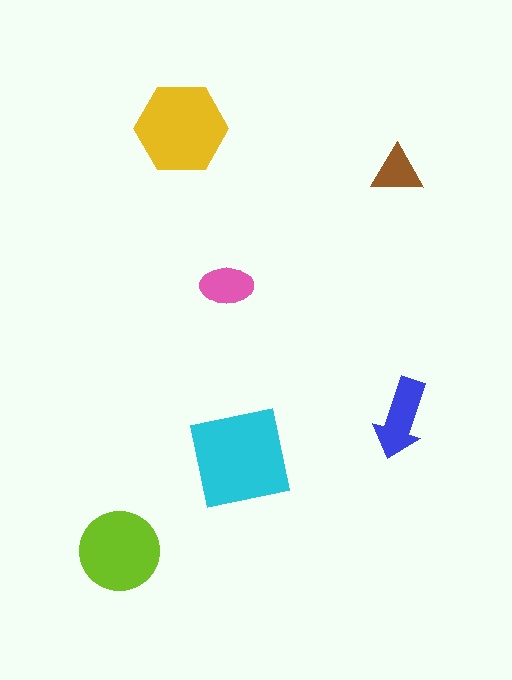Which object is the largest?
The cyan square.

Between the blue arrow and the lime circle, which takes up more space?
The lime circle.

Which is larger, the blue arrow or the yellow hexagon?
The yellow hexagon.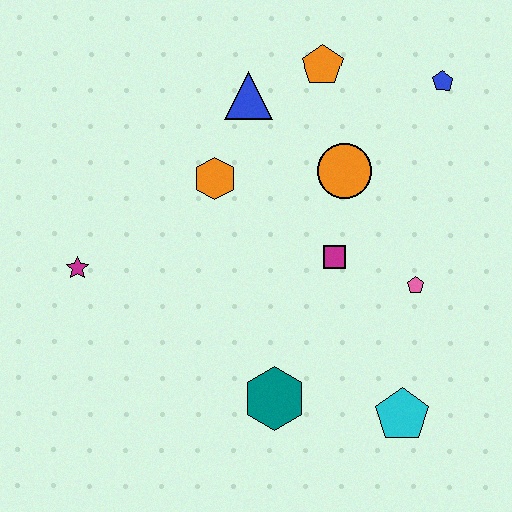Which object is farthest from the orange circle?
The magenta star is farthest from the orange circle.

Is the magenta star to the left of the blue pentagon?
Yes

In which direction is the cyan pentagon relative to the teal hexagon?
The cyan pentagon is to the right of the teal hexagon.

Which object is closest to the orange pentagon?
The blue triangle is closest to the orange pentagon.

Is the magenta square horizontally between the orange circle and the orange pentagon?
Yes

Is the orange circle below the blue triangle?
Yes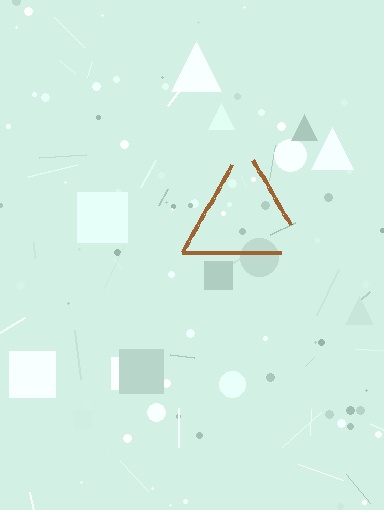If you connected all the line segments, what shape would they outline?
They would outline a triangle.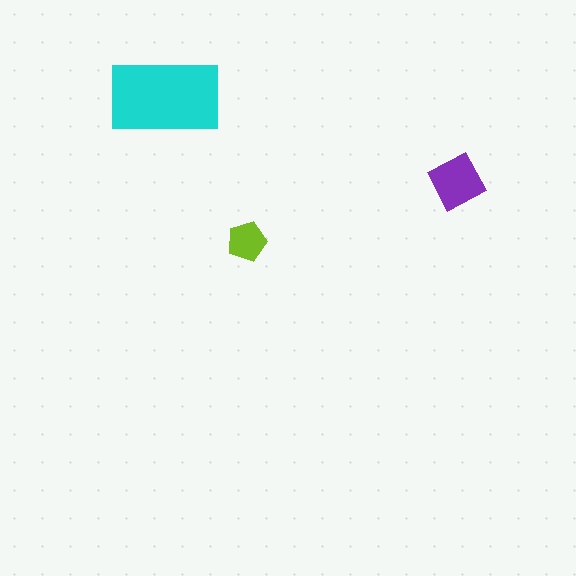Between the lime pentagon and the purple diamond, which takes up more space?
The purple diamond.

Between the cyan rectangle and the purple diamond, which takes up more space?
The cyan rectangle.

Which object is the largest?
The cyan rectangle.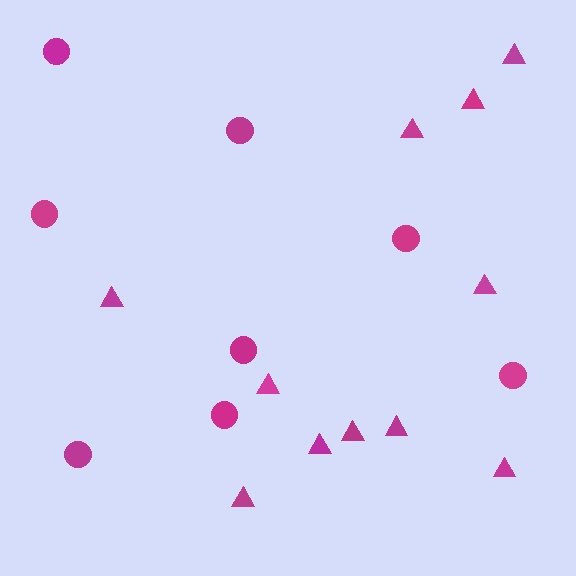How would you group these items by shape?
There are 2 groups: one group of circles (8) and one group of triangles (11).